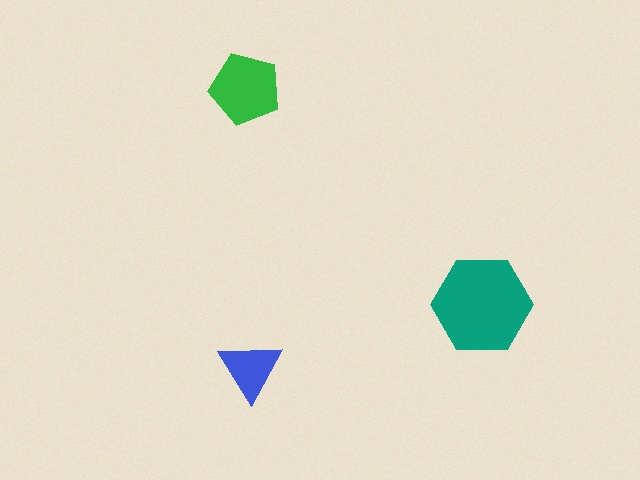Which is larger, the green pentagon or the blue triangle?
The green pentagon.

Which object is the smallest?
The blue triangle.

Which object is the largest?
The teal hexagon.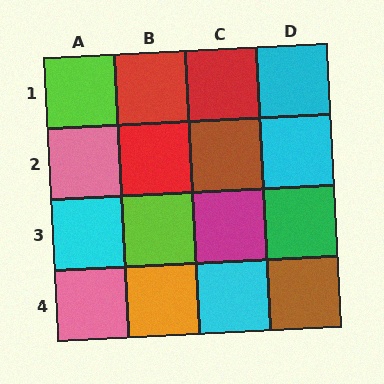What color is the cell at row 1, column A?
Lime.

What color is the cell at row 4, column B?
Orange.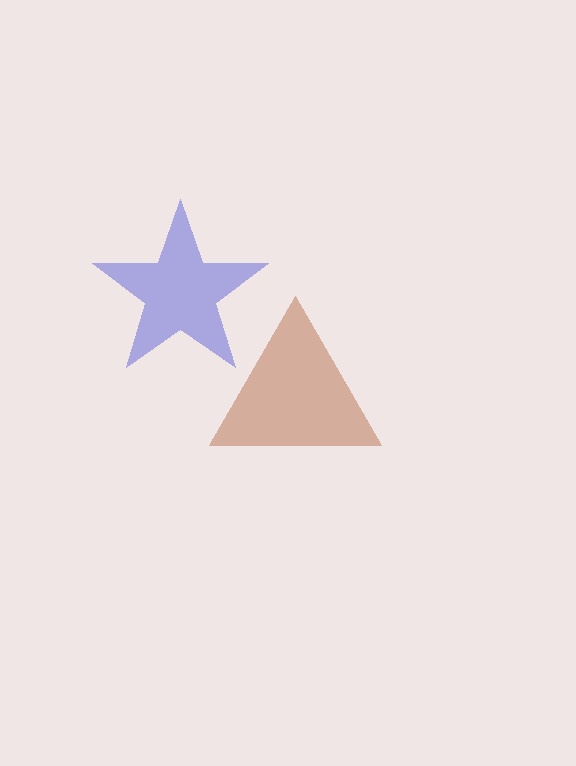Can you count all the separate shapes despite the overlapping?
Yes, there are 2 separate shapes.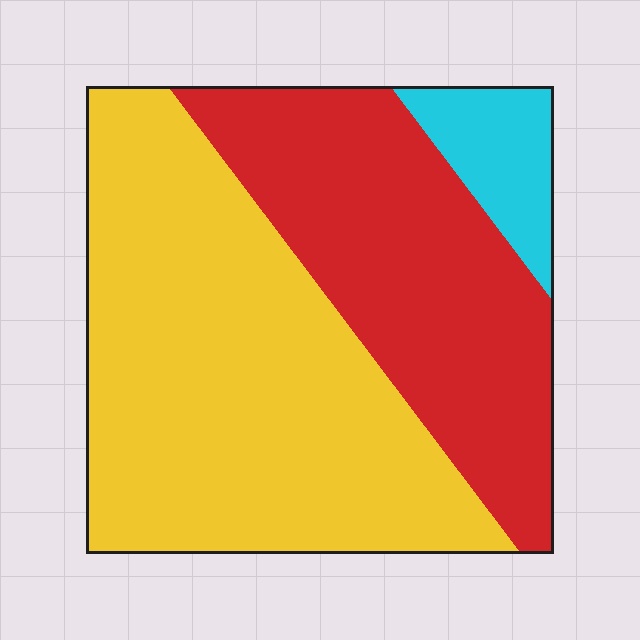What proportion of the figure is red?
Red covers around 35% of the figure.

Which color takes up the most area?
Yellow, at roughly 55%.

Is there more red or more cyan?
Red.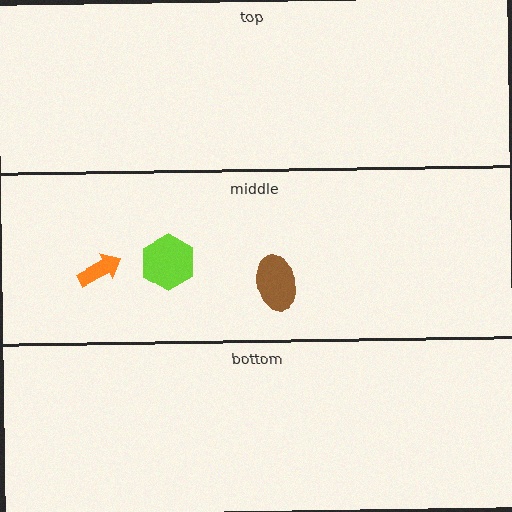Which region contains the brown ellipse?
The middle region.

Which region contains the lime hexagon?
The middle region.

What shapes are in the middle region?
The lime hexagon, the brown ellipse, the orange arrow.